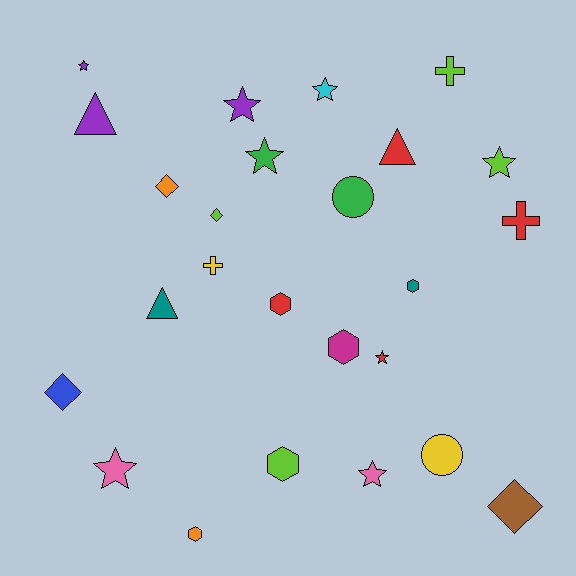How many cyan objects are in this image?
There is 1 cyan object.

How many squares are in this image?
There are no squares.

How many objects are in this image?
There are 25 objects.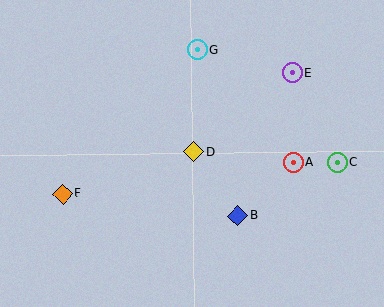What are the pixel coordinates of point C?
Point C is at (337, 162).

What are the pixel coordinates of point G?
Point G is at (197, 50).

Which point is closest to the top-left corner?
Point G is closest to the top-left corner.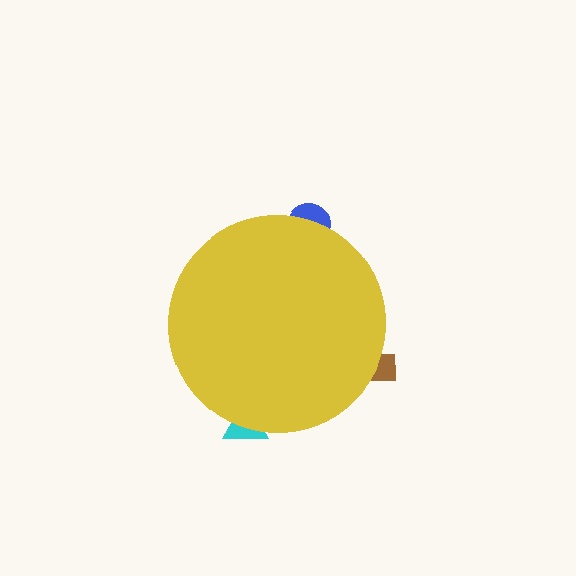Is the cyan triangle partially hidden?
Yes, the cyan triangle is partially hidden behind the yellow circle.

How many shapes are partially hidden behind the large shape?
3 shapes are partially hidden.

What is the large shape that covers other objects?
A yellow circle.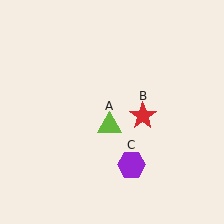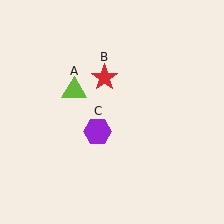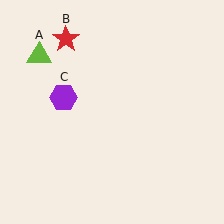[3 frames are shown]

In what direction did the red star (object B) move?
The red star (object B) moved up and to the left.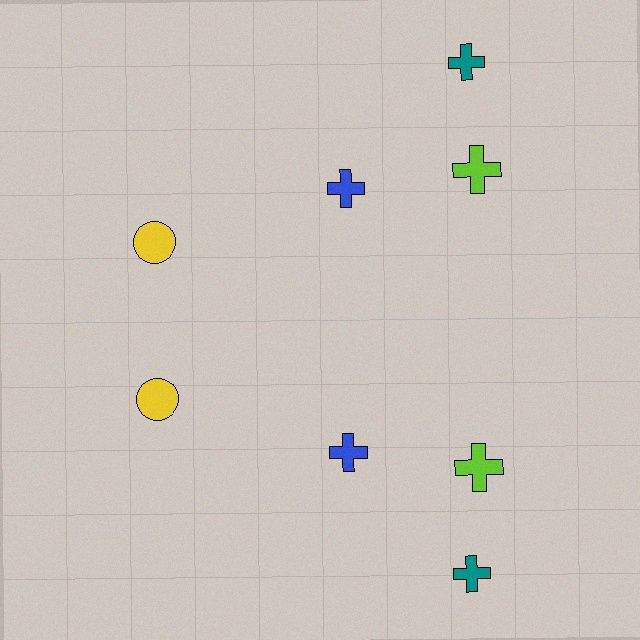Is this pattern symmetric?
Yes, this pattern has bilateral (reflection) symmetry.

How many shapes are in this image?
There are 8 shapes in this image.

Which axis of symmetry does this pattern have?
The pattern has a horizontal axis of symmetry running through the center of the image.